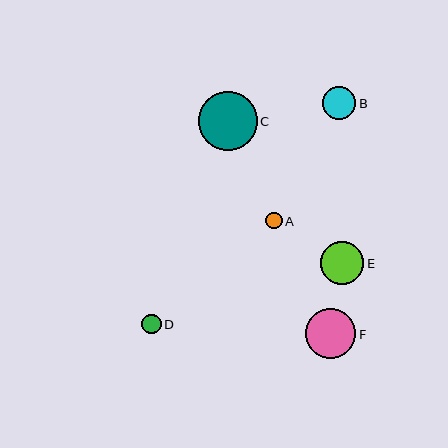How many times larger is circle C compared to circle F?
Circle C is approximately 1.2 times the size of circle F.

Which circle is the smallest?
Circle A is the smallest with a size of approximately 17 pixels.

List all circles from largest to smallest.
From largest to smallest: C, F, E, B, D, A.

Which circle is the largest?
Circle C is the largest with a size of approximately 59 pixels.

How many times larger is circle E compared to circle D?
Circle E is approximately 2.2 times the size of circle D.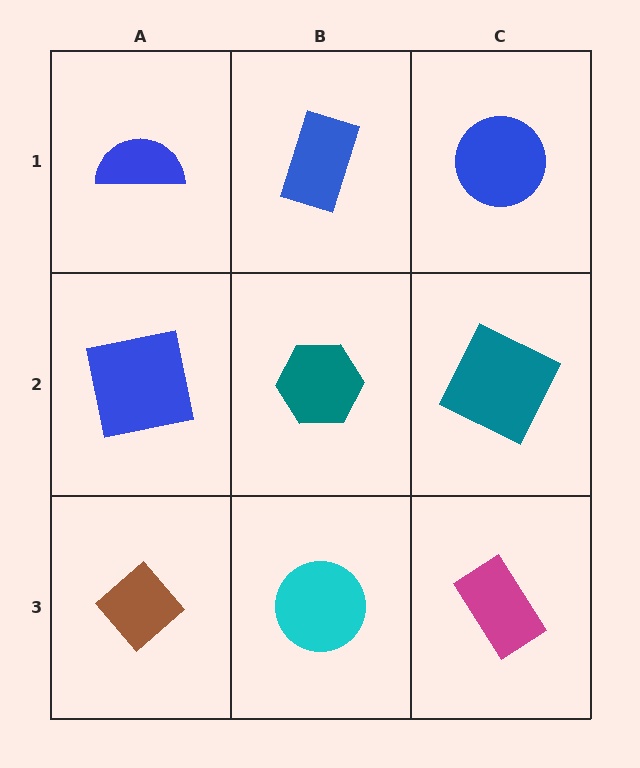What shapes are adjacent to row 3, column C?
A teal square (row 2, column C), a cyan circle (row 3, column B).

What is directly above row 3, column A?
A blue square.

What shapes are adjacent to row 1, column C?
A teal square (row 2, column C), a blue rectangle (row 1, column B).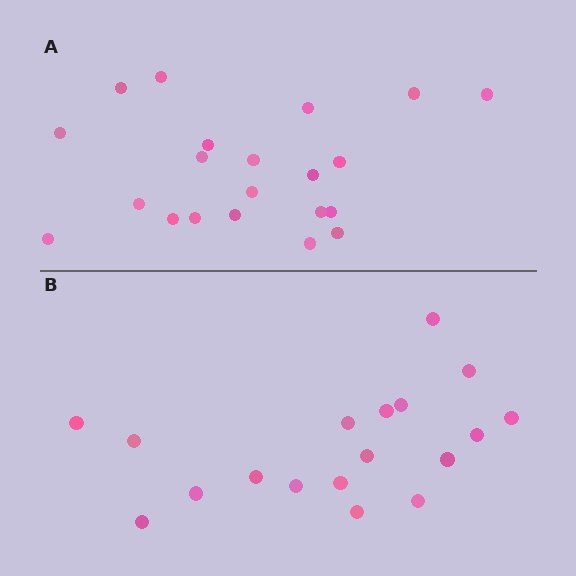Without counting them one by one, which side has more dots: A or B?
Region A (the top region) has more dots.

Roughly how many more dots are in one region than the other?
Region A has just a few more — roughly 2 or 3 more dots than region B.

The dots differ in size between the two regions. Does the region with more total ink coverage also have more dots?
No. Region B has more total ink coverage because its dots are larger, but region A actually contains more individual dots. Total area can be misleading — the number of items is what matters here.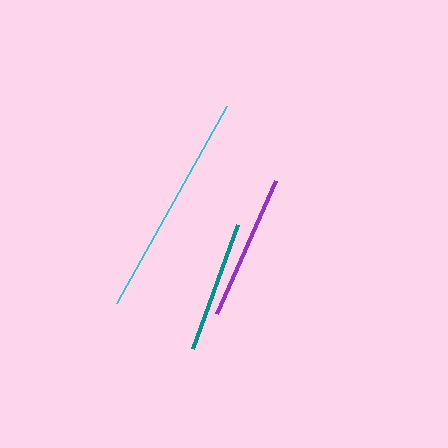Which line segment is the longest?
The cyan line is the longest at approximately 225 pixels.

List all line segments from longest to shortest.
From longest to shortest: cyan, purple, teal.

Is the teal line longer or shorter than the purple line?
The purple line is longer than the teal line.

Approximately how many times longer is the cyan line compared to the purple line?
The cyan line is approximately 1.5 times the length of the purple line.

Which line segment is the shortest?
The teal line is the shortest at approximately 132 pixels.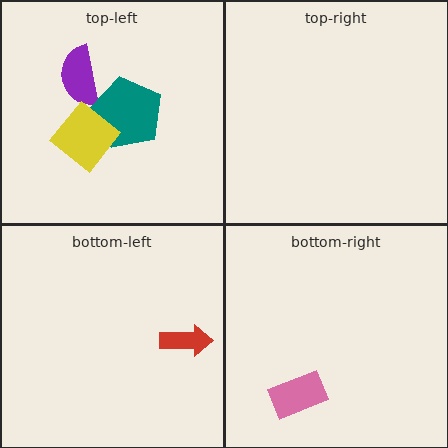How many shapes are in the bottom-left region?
1.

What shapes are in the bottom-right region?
The pink rectangle.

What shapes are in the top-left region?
The purple semicircle, the teal pentagon, the yellow diamond.